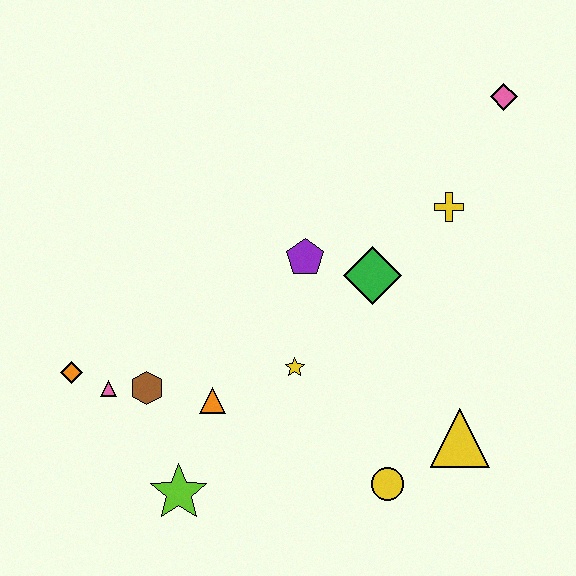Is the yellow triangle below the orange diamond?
Yes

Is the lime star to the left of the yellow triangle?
Yes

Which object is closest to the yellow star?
The orange triangle is closest to the yellow star.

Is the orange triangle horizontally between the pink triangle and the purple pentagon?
Yes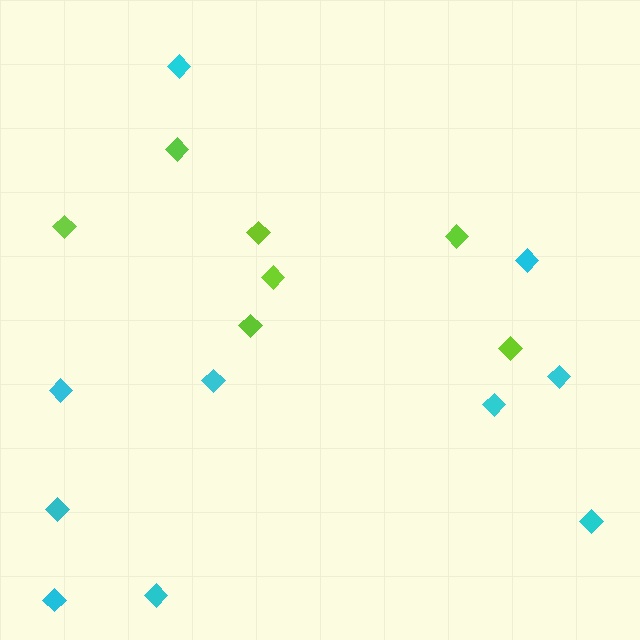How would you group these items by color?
There are 2 groups: one group of cyan diamonds (10) and one group of lime diamonds (7).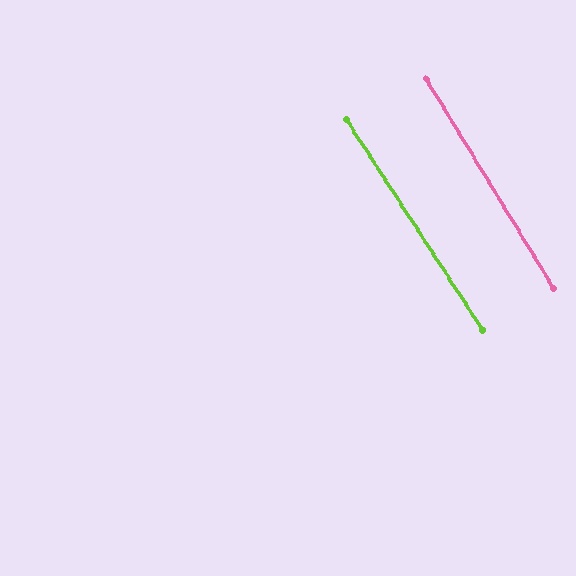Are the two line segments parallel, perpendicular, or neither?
Parallel — their directions differ by only 1.8°.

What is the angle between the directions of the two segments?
Approximately 2 degrees.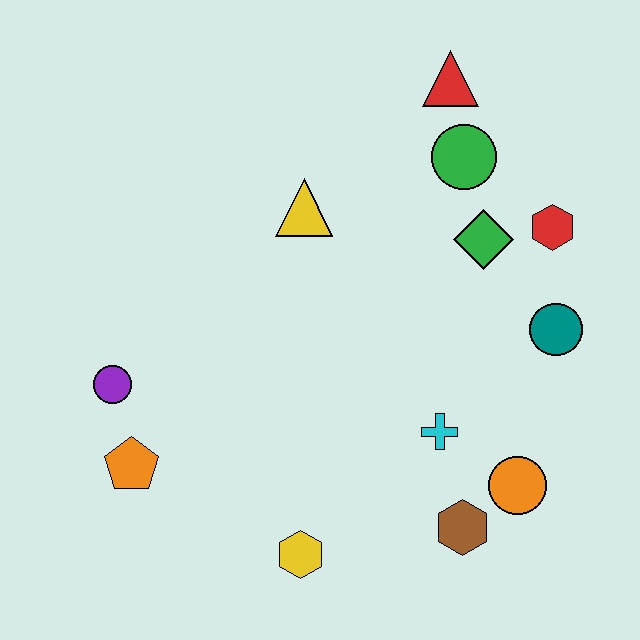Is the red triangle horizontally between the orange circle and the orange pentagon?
Yes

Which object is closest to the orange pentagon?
The purple circle is closest to the orange pentagon.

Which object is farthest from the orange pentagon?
The red triangle is farthest from the orange pentagon.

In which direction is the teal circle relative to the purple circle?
The teal circle is to the right of the purple circle.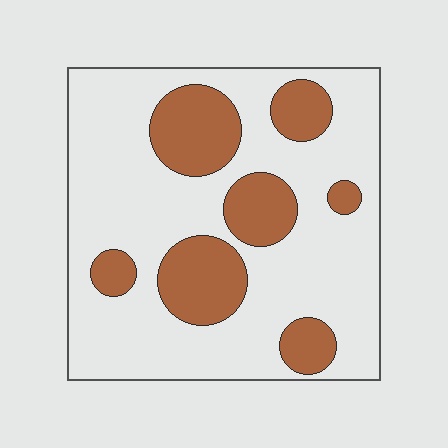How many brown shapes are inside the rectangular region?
7.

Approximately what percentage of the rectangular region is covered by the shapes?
Approximately 25%.